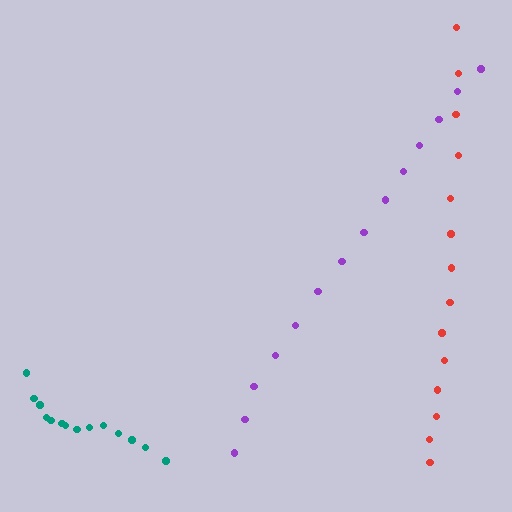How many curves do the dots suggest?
There are 3 distinct paths.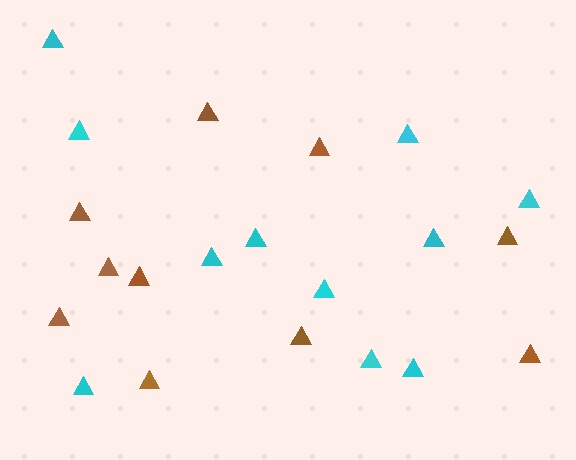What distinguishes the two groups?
There are 2 groups: one group of brown triangles (10) and one group of cyan triangles (11).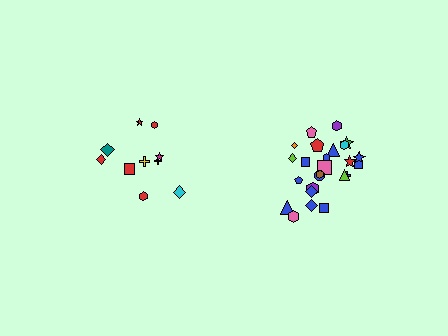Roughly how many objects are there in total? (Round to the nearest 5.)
Roughly 35 objects in total.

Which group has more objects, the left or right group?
The right group.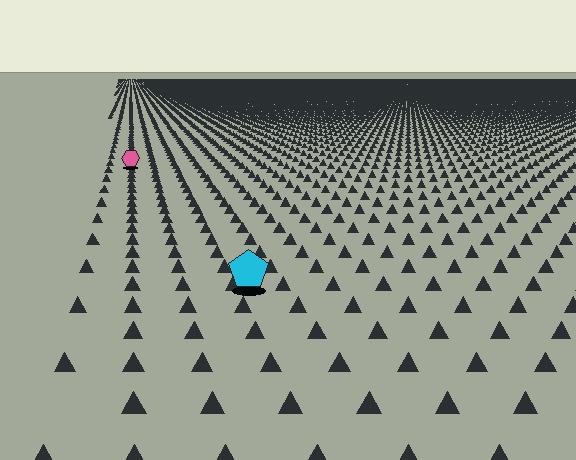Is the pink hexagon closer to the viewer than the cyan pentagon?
No. The cyan pentagon is closer — you can tell from the texture gradient: the ground texture is coarser near it.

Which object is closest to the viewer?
The cyan pentagon is closest. The texture marks near it are larger and more spread out.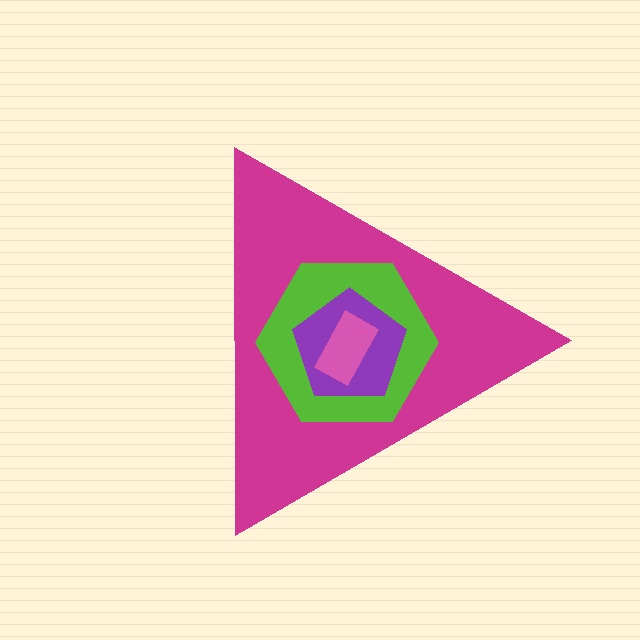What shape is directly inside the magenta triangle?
The lime hexagon.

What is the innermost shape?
The pink rectangle.